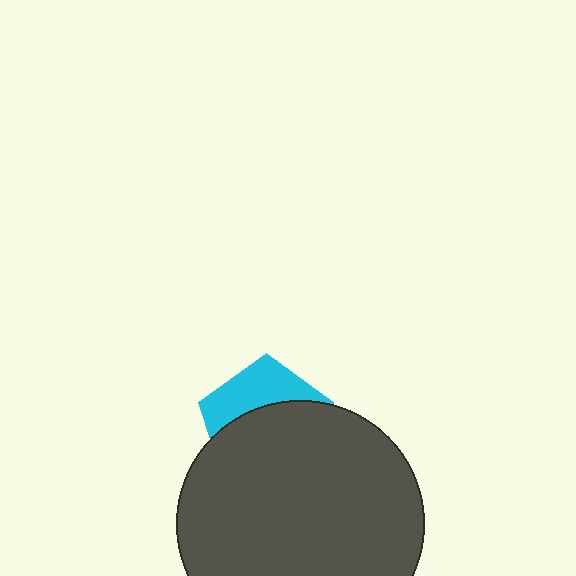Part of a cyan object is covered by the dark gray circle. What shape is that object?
It is a pentagon.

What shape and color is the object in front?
The object in front is a dark gray circle.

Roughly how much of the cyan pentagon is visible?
A small part of it is visible (roughly 36%).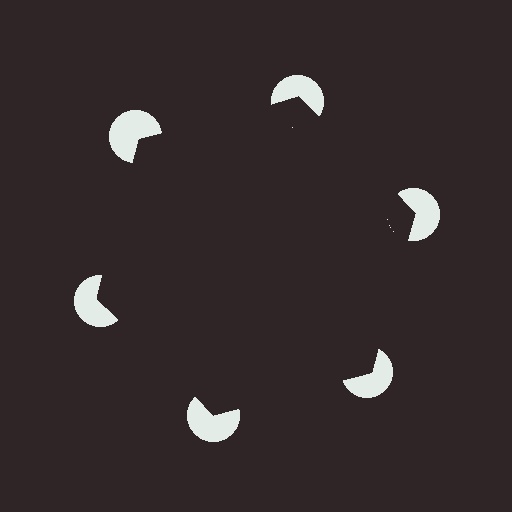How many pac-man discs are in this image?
There are 6 — one at each vertex of the illusory hexagon.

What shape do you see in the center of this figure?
An illusory hexagon — its edges are inferred from the aligned wedge cuts in the pac-man discs, not physically drawn.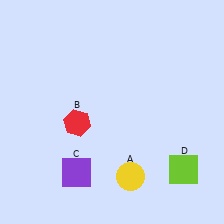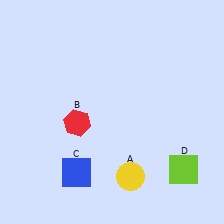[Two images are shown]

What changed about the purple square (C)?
In Image 1, C is purple. In Image 2, it changed to blue.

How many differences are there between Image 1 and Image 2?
There is 1 difference between the two images.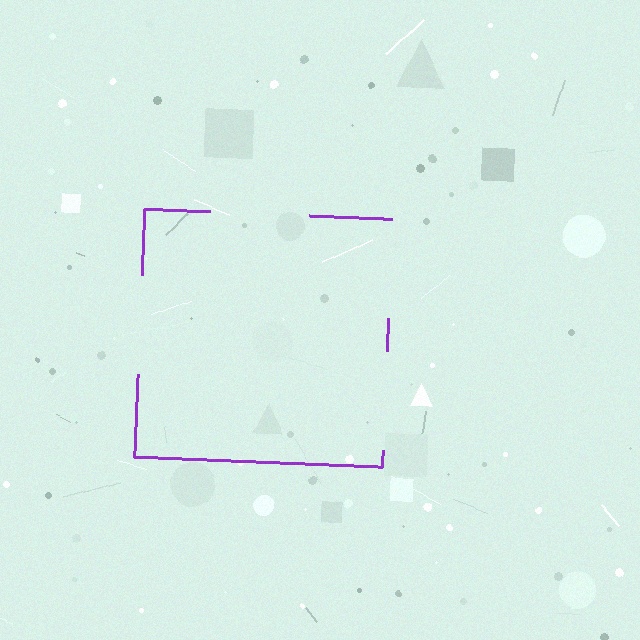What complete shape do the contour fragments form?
The contour fragments form a square.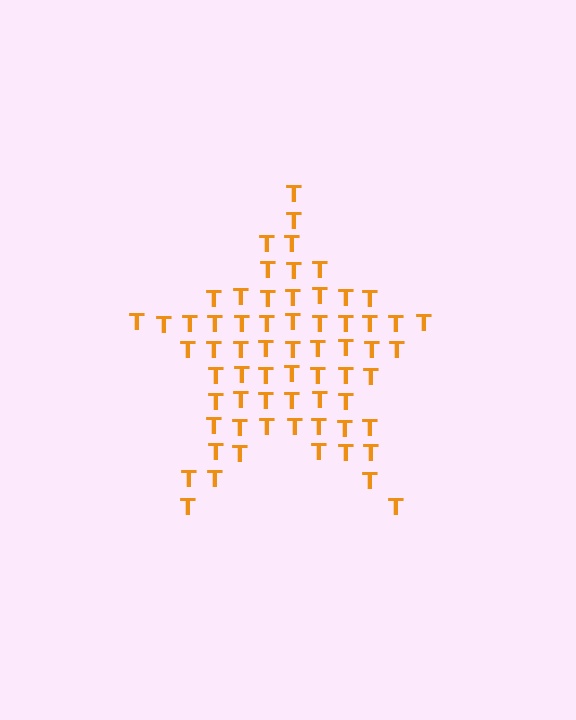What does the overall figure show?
The overall figure shows a star.